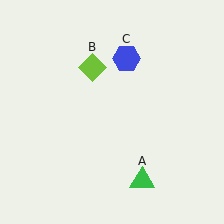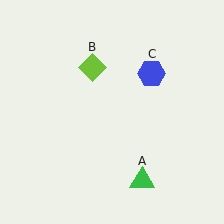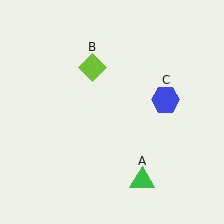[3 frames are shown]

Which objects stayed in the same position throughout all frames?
Green triangle (object A) and lime diamond (object B) remained stationary.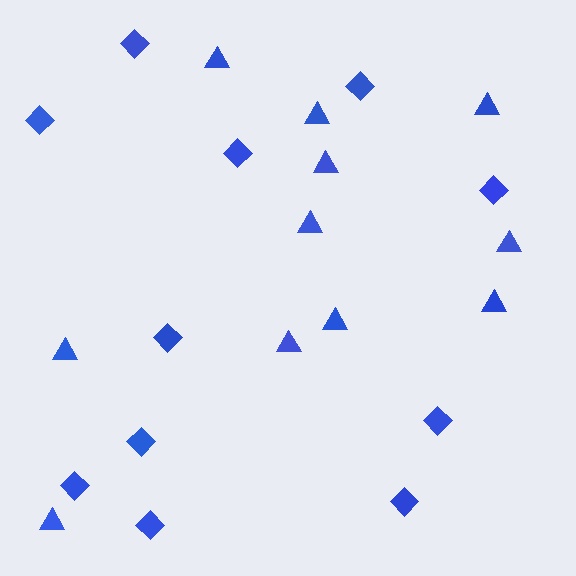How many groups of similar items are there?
There are 2 groups: one group of diamonds (11) and one group of triangles (11).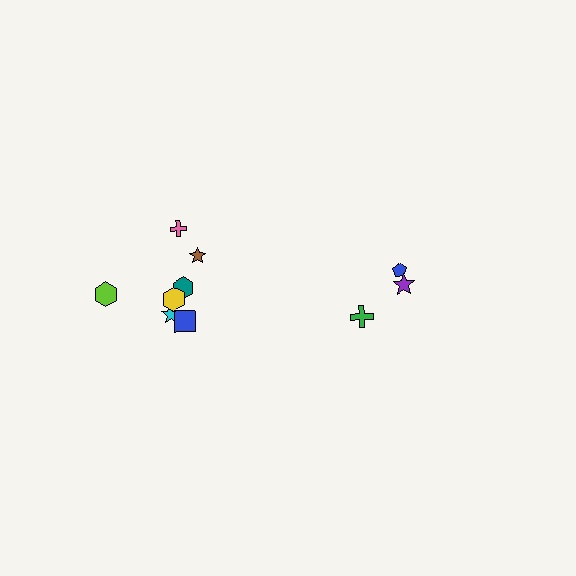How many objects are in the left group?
There are 7 objects.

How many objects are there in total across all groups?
There are 10 objects.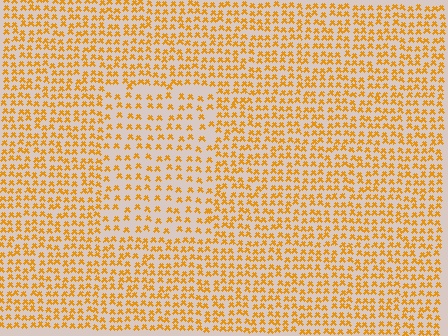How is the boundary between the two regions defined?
The boundary is defined by a change in element density (approximately 1.7x ratio). All elements are the same color, size, and shape.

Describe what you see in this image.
The image contains small orange elements arranged at two different densities. A rectangle-shaped region is visible where the elements are less densely packed than the surrounding area.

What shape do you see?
I see a rectangle.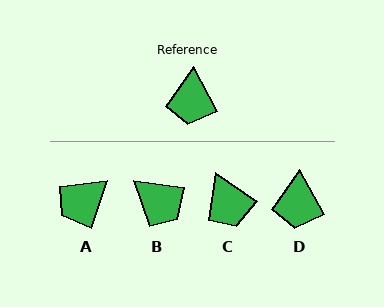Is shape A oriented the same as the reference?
No, it is off by about 48 degrees.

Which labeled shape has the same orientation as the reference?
D.